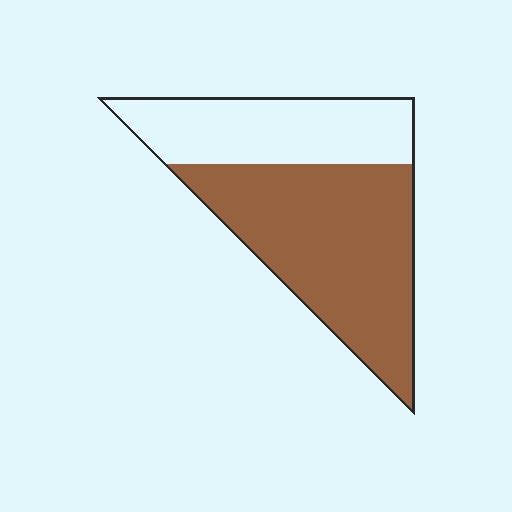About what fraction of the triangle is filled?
About five eighths (5/8).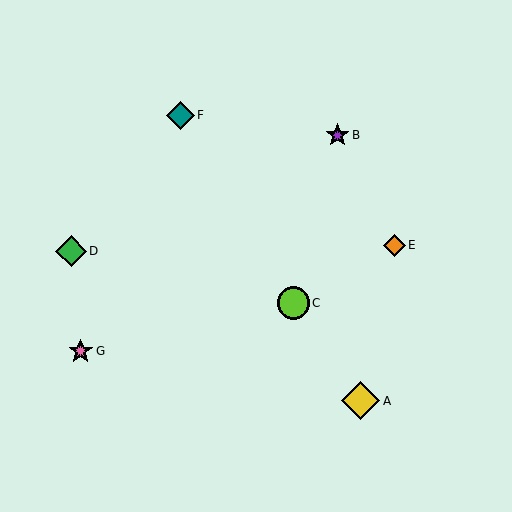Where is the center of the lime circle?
The center of the lime circle is at (293, 303).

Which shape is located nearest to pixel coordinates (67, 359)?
The pink star (labeled G) at (81, 351) is nearest to that location.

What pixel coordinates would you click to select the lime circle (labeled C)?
Click at (293, 303) to select the lime circle C.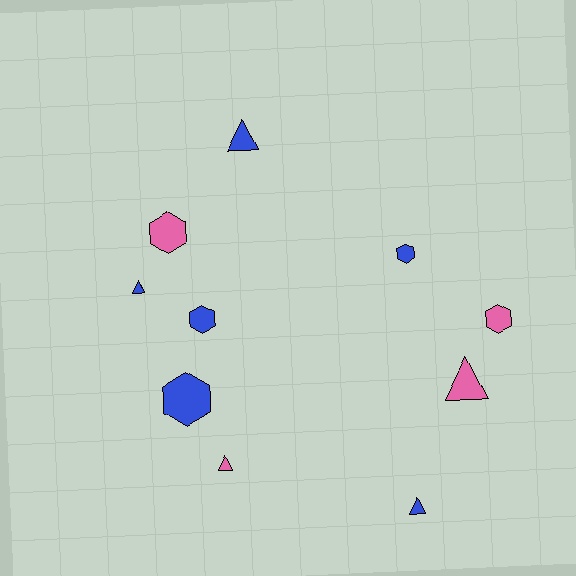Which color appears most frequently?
Blue, with 6 objects.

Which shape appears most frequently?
Triangle, with 5 objects.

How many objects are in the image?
There are 10 objects.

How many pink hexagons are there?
There are 2 pink hexagons.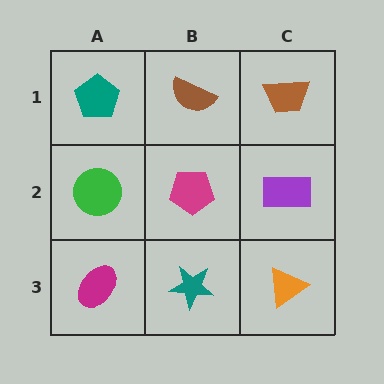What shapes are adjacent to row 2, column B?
A brown semicircle (row 1, column B), a teal star (row 3, column B), a green circle (row 2, column A), a purple rectangle (row 2, column C).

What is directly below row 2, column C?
An orange triangle.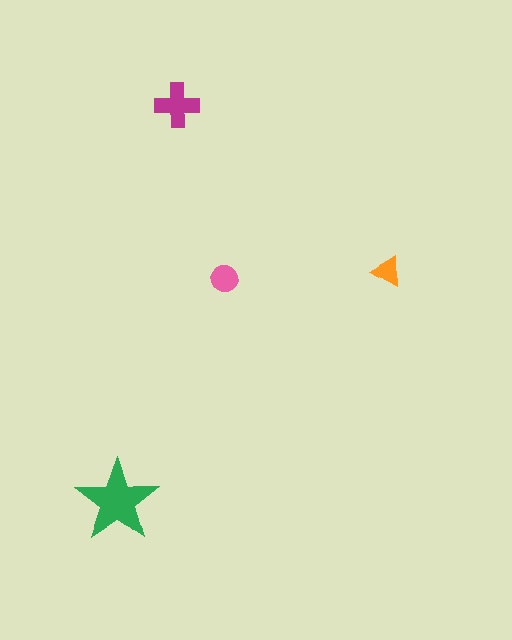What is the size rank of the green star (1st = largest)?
1st.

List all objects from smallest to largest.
The orange triangle, the pink circle, the magenta cross, the green star.